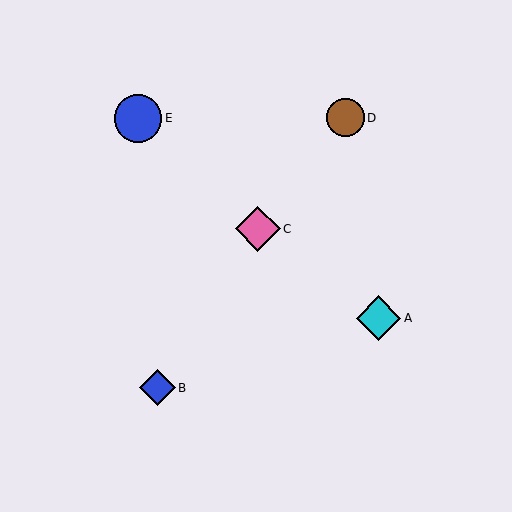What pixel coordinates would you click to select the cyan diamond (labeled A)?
Click at (378, 318) to select the cyan diamond A.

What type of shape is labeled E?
Shape E is a blue circle.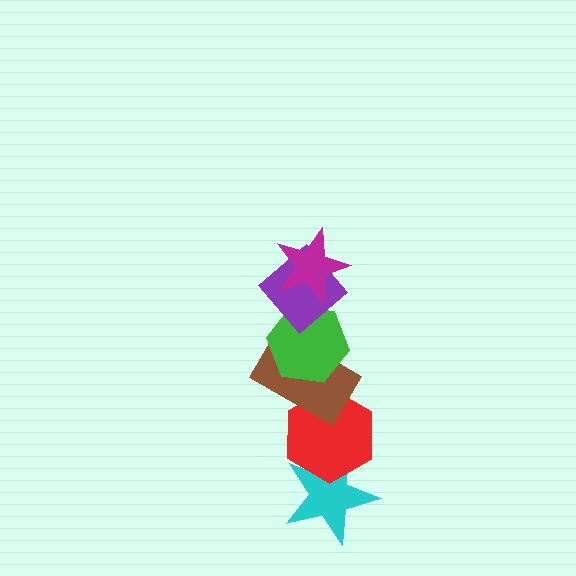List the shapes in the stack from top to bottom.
From top to bottom: the magenta star, the purple diamond, the green hexagon, the brown rectangle, the red hexagon, the cyan star.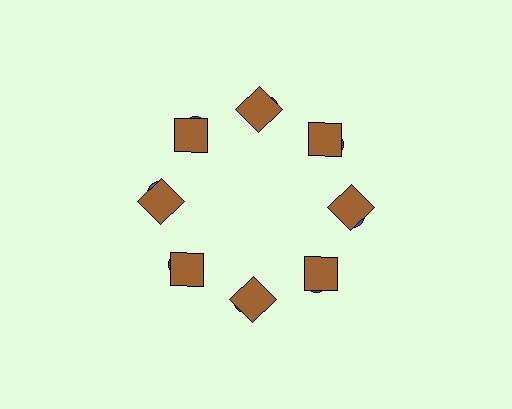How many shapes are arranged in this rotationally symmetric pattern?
There are 16 shapes, arranged in 8 groups of 2.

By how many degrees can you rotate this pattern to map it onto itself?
The pattern maps onto itself every 45 degrees of rotation.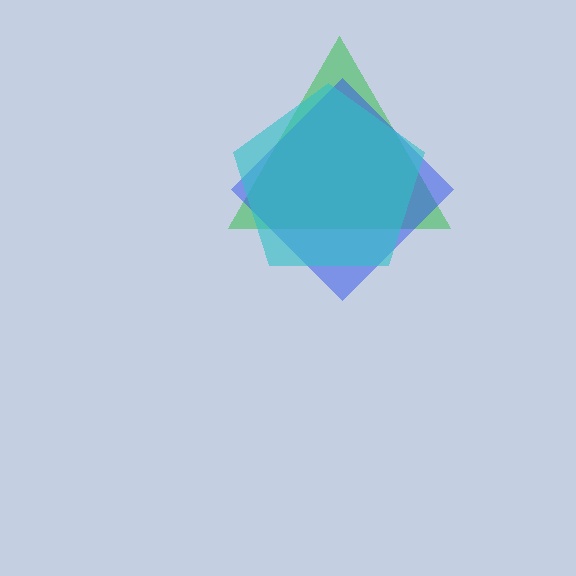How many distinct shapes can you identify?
There are 3 distinct shapes: a green triangle, a blue diamond, a cyan pentagon.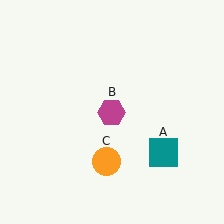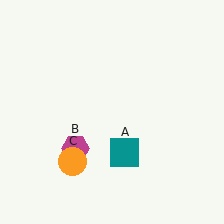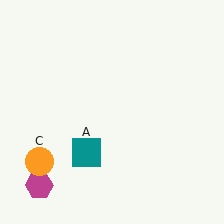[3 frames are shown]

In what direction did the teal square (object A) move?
The teal square (object A) moved left.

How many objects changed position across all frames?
3 objects changed position: teal square (object A), magenta hexagon (object B), orange circle (object C).